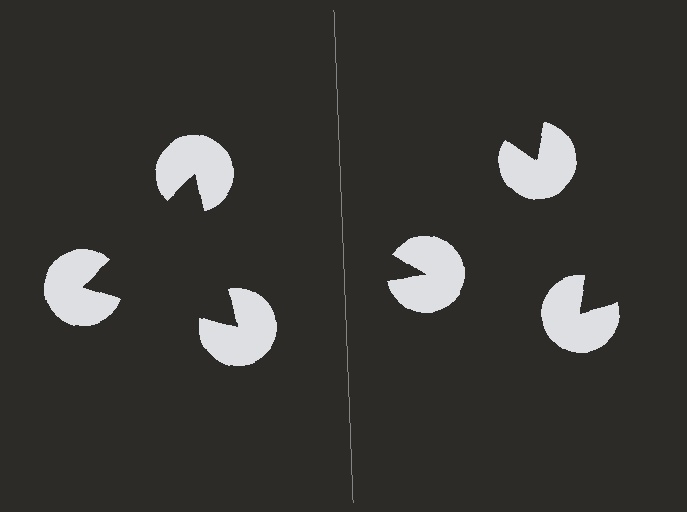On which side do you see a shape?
An illusory triangle appears on the left side. On the right side the wedge cuts are rotated, so no coherent shape forms.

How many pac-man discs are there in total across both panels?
6 — 3 on each side.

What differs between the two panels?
The pac-man discs are positioned identically on both sides; only the wedge orientations differ. On the left they align to a triangle; on the right they are misaligned.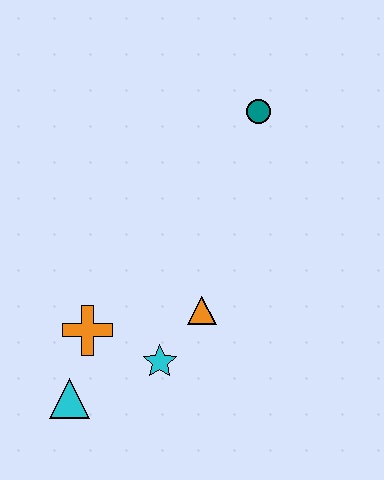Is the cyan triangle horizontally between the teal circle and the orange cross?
No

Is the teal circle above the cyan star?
Yes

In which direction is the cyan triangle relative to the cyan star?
The cyan triangle is to the left of the cyan star.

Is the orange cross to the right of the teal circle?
No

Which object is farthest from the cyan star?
The teal circle is farthest from the cyan star.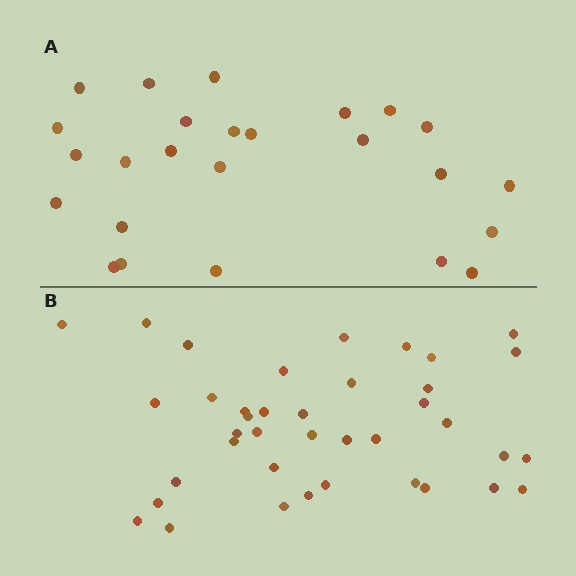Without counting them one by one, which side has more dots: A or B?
Region B (the bottom region) has more dots.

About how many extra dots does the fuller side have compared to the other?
Region B has approximately 15 more dots than region A.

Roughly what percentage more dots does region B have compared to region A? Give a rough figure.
About 55% more.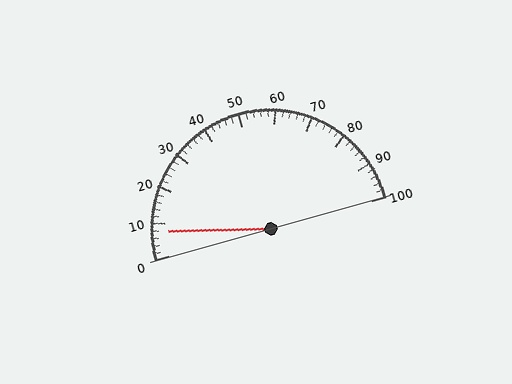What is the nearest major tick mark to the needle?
The nearest major tick mark is 10.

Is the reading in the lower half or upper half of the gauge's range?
The reading is in the lower half of the range (0 to 100).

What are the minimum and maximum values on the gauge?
The gauge ranges from 0 to 100.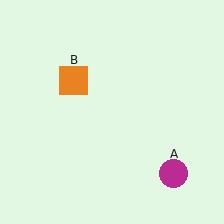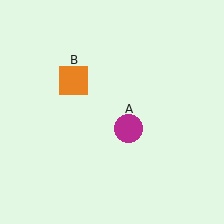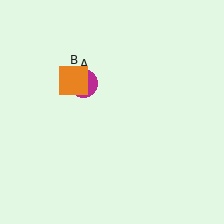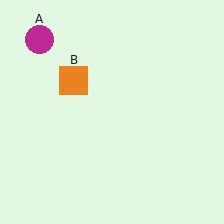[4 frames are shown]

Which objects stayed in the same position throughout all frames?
Orange square (object B) remained stationary.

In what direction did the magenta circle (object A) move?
The magenta circle (object A) moved up and to the left.